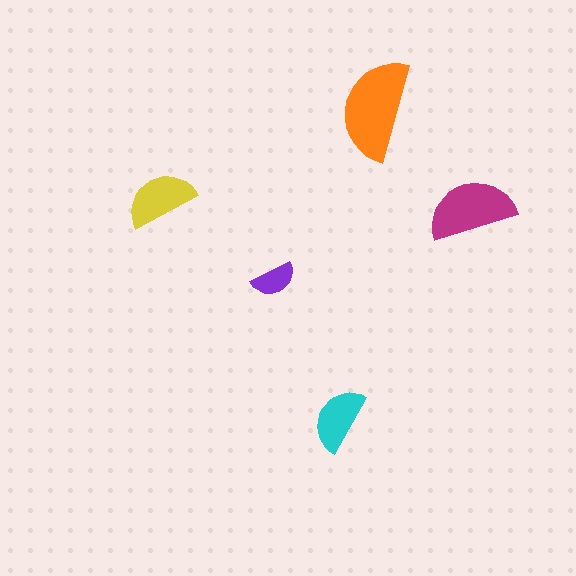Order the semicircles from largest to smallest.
the orange one, the magenta one, the yellow one, the cyan one, the purple one.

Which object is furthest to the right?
The magenta semicircle is rightmost.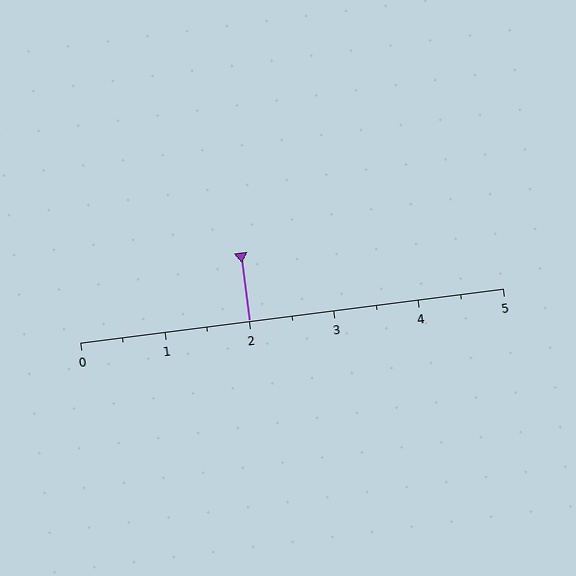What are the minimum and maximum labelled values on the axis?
The axis runs from 0 to 5.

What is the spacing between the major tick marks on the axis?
The major ticks are spaced 1 apart.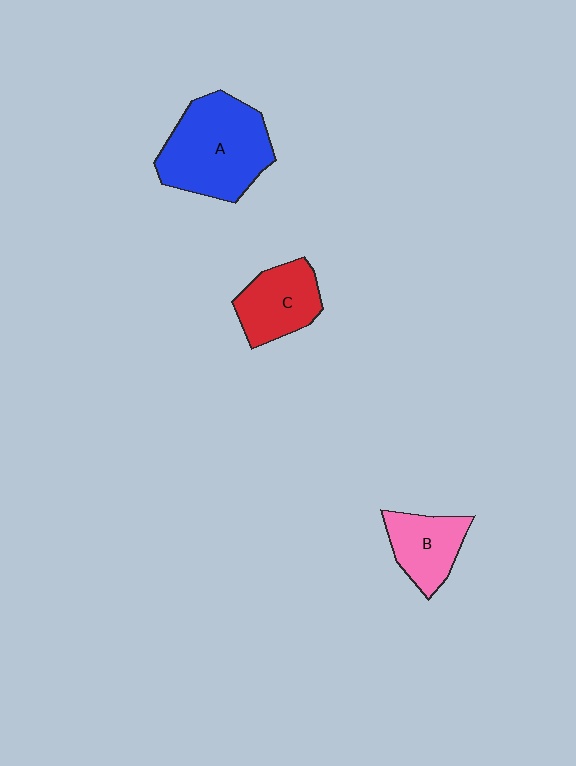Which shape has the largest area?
Shape A (blue).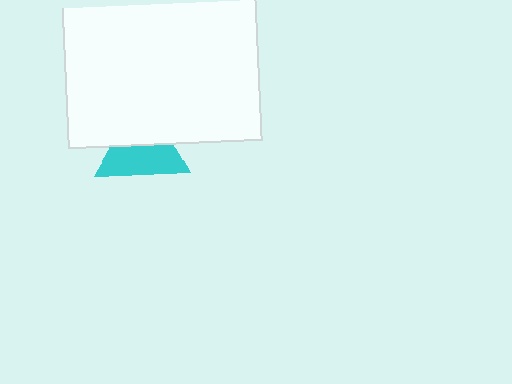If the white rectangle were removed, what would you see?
You would see the complete cyan triangle.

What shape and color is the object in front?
The object in front is a white rectangle.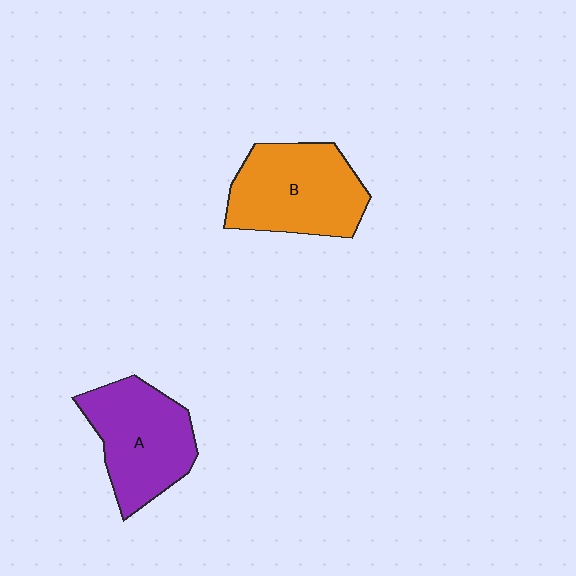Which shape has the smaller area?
Shape A (purple).